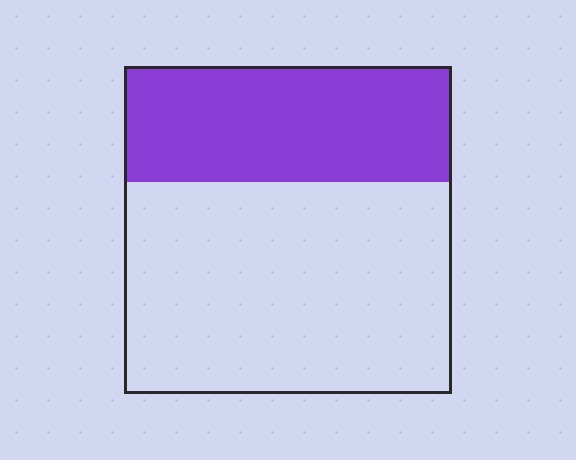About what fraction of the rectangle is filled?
About one third (1/3).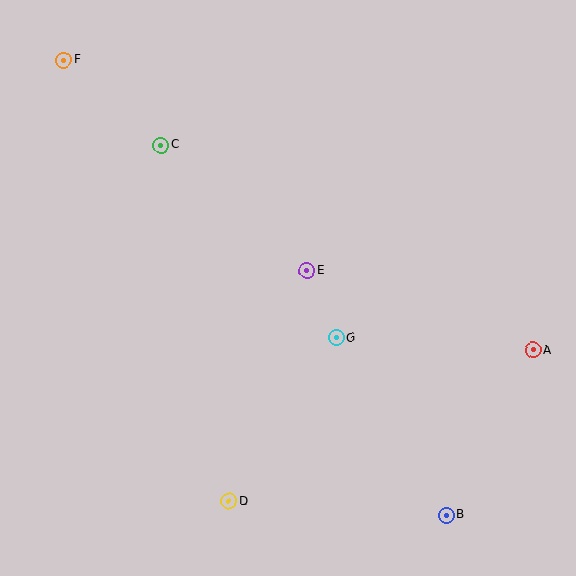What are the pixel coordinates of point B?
Point B is at (446, 515).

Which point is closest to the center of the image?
Point E at (307, 271) is closest to the center.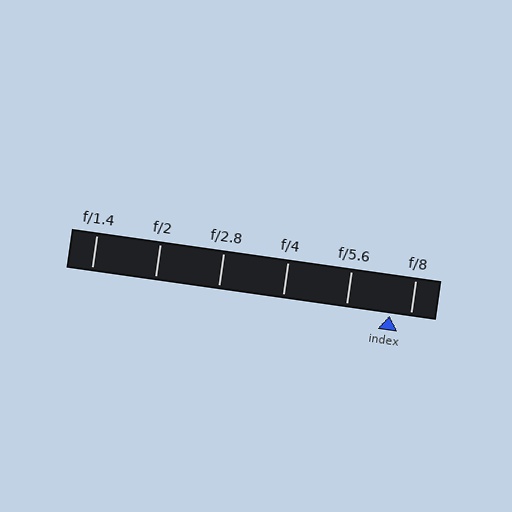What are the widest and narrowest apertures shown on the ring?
The widest aperture shown is f/1.4 and the narrowest is f/8.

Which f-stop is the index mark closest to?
The index mark is closest to f/8.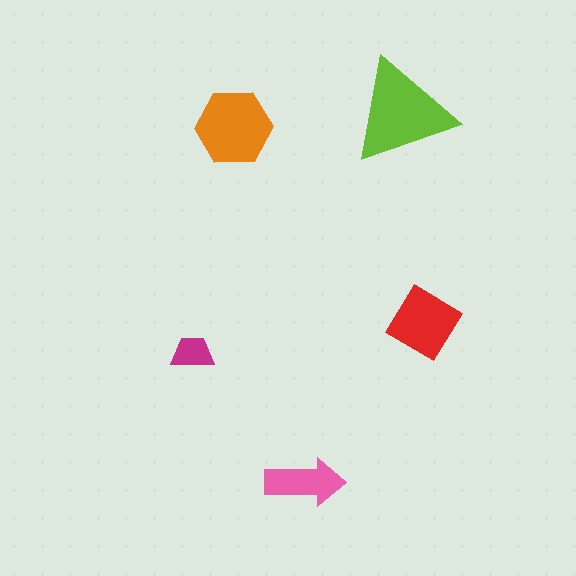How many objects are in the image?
There are 5 objects in the image.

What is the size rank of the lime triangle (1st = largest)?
1st.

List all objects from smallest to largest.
The magenta trapezoid, the pink arrow, the red diamond, the orange hexagon, the lime triangle.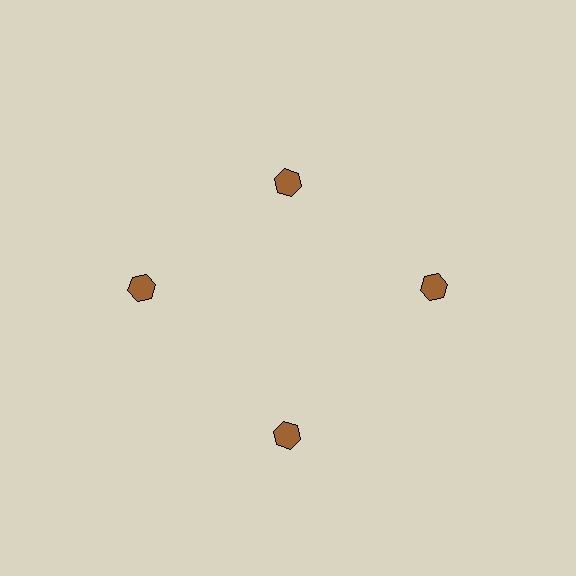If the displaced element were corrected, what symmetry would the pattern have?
It would have 4-fold rotational symmetry — the pattern would map onto itself every 90 degrees.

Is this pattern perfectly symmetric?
No. The 4 brown hexagons are arranged in a ring, but one element near the 12 o'clock position is pulled inward toward the center, breaking the 4-fold rotational symmetry.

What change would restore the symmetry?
The symmetry would be restored by moving it outward, back onto the ring so that all 4 hexagons sit at equal angles and equal distance from the center.